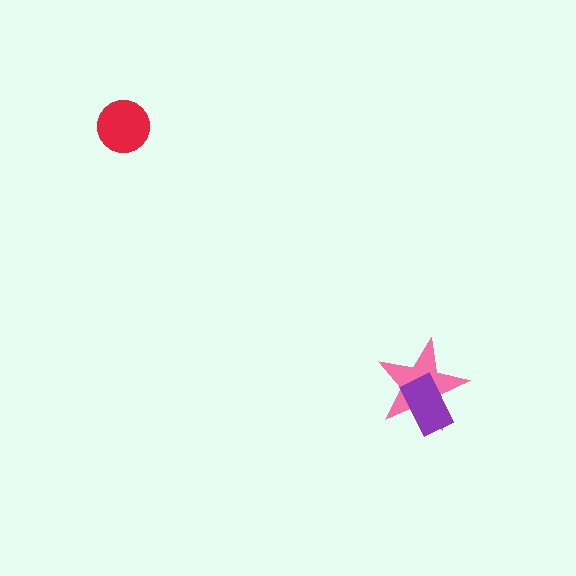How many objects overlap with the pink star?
1 object overlaps with the pink star.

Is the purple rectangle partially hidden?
No, no other shape covers it.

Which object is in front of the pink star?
The purple rectangle is in front of the pink star.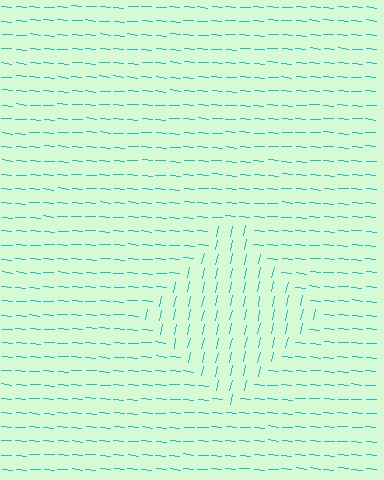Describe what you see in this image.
The image is filled with small cyan line segments. A diamond region in the image has lines oriented differently from the surrounding lines, creating a visible texture boundary.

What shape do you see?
I see a diamond.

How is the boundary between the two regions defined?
The boundary is defined purely by a change in line orientation (approximately 82 degrees difference). All lines are the same color and thickness.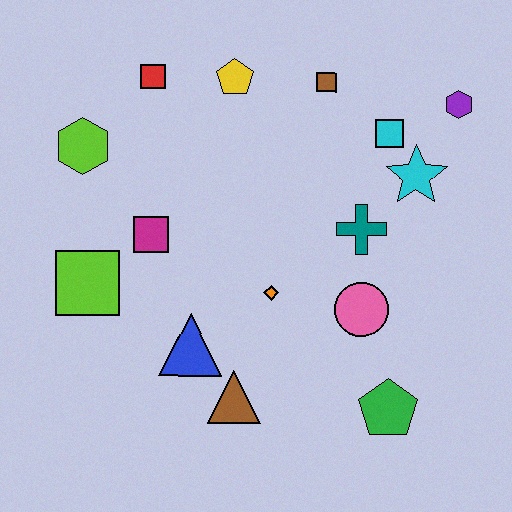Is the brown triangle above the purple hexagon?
No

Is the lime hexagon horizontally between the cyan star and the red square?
No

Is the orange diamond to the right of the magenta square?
Yes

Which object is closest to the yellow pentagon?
The red square is closest to the yellow pentagon.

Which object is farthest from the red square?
The green pentagon is farthest from the red square.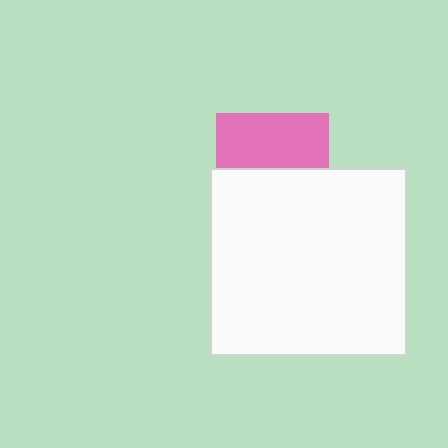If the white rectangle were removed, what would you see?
You would see the complete pink square.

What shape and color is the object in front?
The object in front is a white rectangle.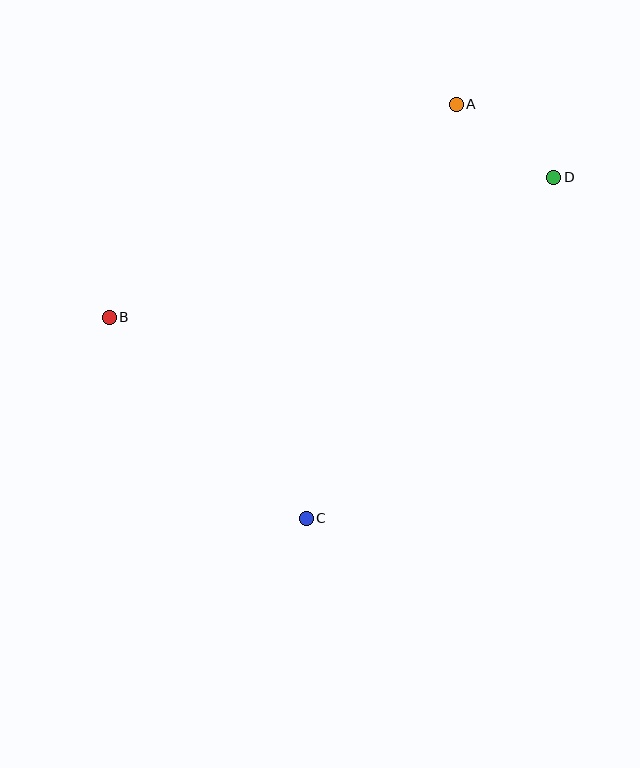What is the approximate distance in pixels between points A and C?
The distance between A and C is approximately 440 pixels.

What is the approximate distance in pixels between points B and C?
The distance between B and C is approximately 281 pixels.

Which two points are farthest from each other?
Points B and D are farthest from each other.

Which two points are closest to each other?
Points A and D are closest to each other.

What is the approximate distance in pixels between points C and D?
The distance between C and D is approximately 421 pixels.